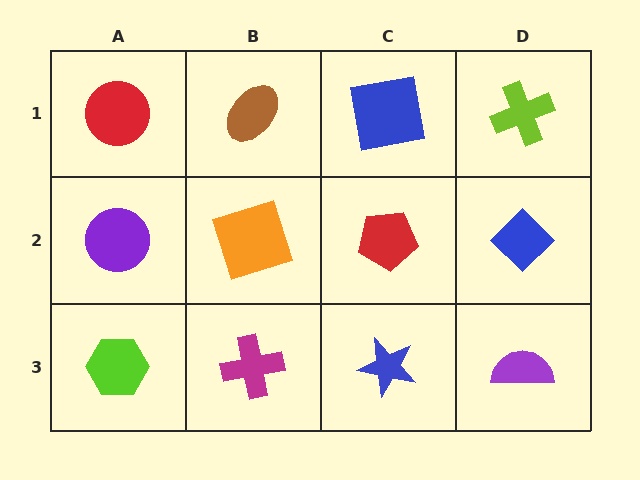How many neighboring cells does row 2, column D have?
3.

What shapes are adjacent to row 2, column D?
A lime cross (row 1, column D), a purple semicircle (row 3, column D), a red pentagon (row 2, column C).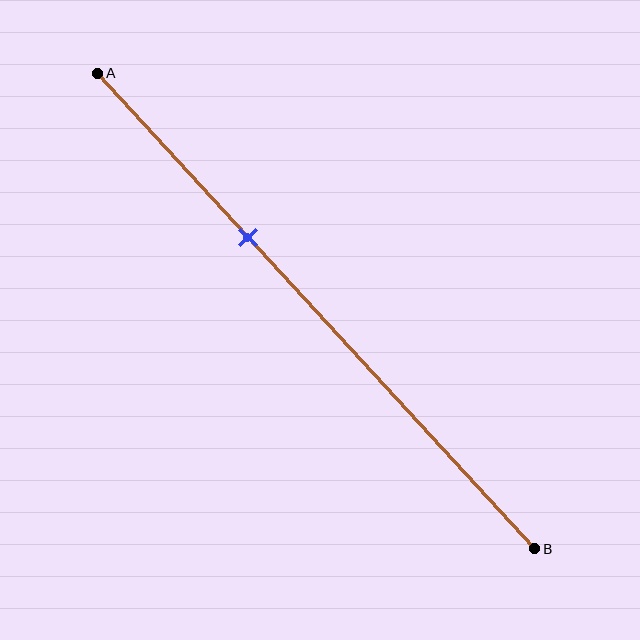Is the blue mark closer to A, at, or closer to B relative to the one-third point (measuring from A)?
The blue mark is approximately at the one-third point of segment AB.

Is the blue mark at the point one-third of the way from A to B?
Yes, the mark is approximately at the one-third point.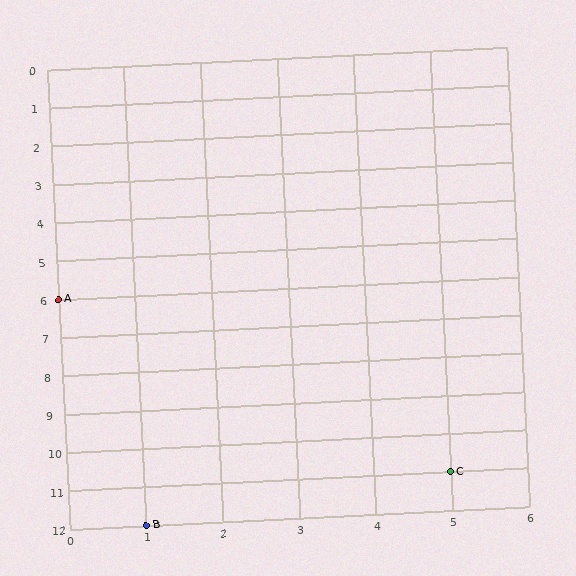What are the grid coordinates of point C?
Point C is at grid coordinates (5, 11).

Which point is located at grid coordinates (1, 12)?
Point B is at (1, 12).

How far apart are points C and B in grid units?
Points C and B are 4 columns and 1 row apart (about 4.1 grid units diagonally).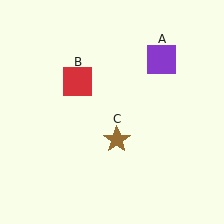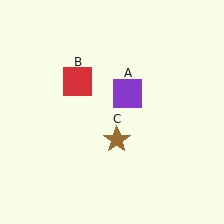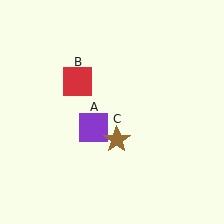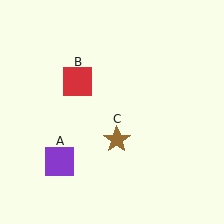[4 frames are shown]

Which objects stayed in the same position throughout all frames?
Red square (object B) and brown star (object C) remained stationary.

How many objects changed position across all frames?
1 object changed position: purple square (object A).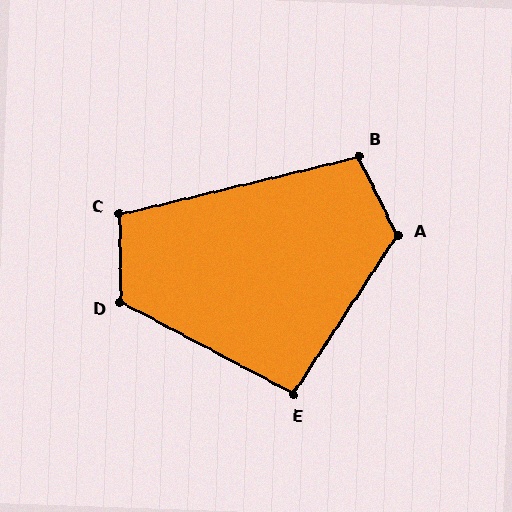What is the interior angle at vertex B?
Approximately 103 degrees (obtuse).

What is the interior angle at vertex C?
Approximately 103 degrees (obtuse).